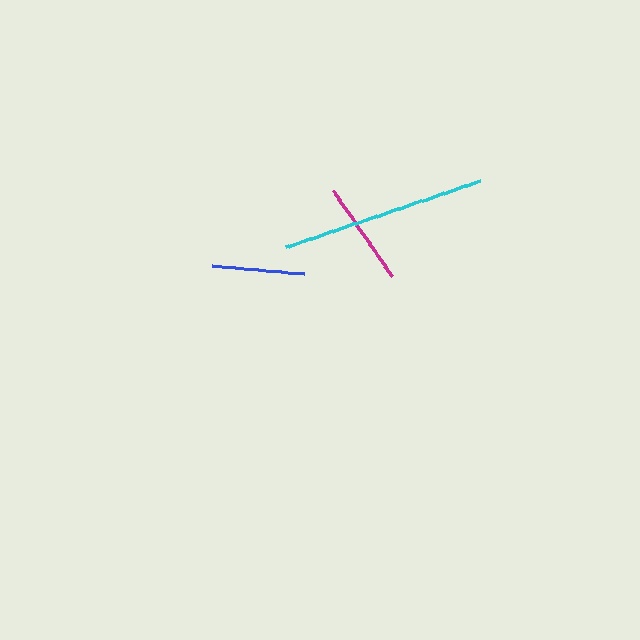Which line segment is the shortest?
The blue line is the shortest at approximately 92 pixels.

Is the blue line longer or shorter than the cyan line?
The cyan line is longer than the blue line.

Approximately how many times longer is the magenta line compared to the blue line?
The magenta line is approximately 1.1 times the length of the blue line.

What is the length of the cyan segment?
The cyan segment is approximately 205 pixels long.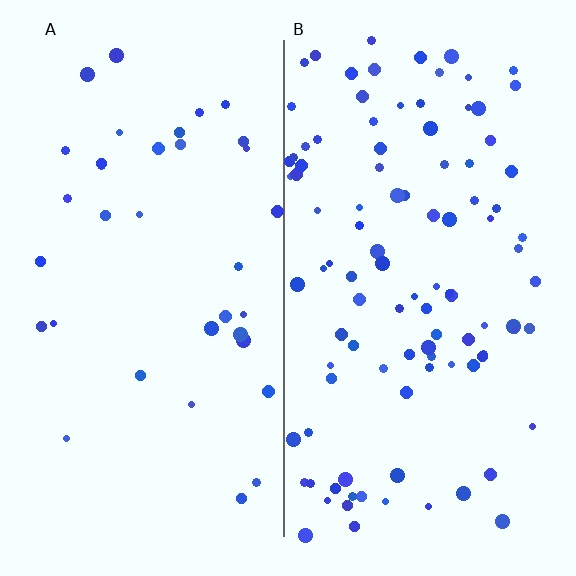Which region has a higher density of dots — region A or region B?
B (the right).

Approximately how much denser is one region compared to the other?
Approximately 2.9× — region B over region A.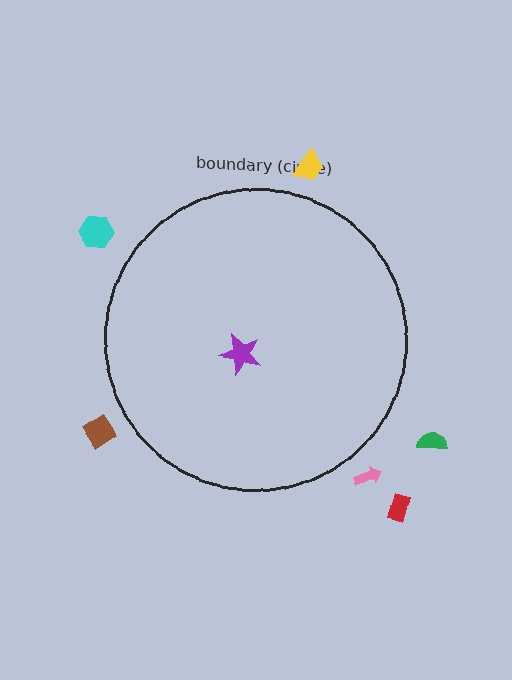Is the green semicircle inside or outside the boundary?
Outside.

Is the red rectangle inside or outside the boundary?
Outside.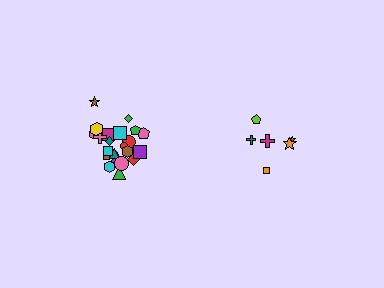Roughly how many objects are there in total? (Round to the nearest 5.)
Roughly 30 objects in total.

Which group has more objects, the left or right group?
The left group.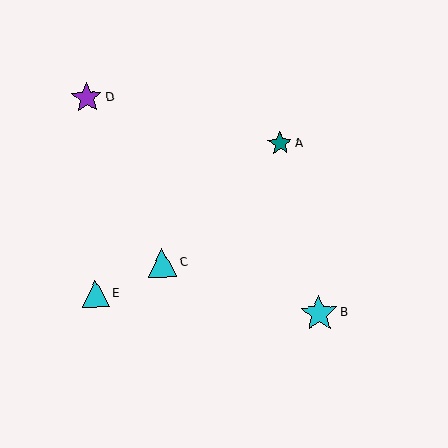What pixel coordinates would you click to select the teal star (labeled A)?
Click at (280, 143) to select the teal star A.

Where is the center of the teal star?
The center of the teal star is at (280, 143).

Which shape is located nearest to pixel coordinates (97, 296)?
The cyan triangle (labeled E) at (96, 293) is nearest to that location.